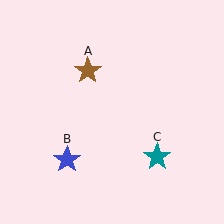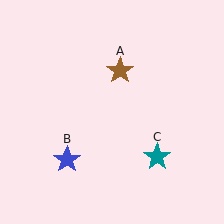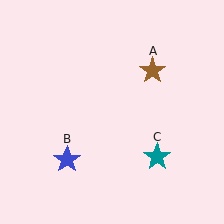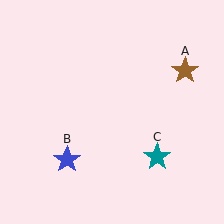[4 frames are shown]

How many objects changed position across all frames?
1 object changed position: brown star (object A).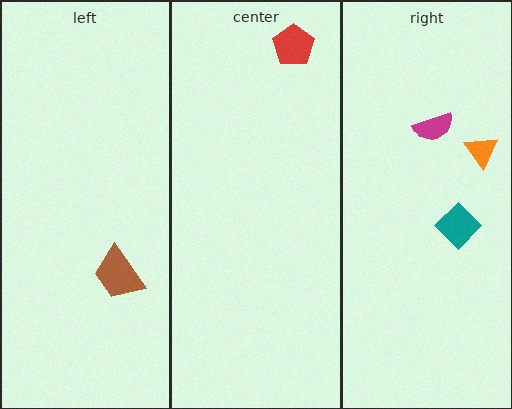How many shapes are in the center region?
1.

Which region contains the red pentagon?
The center region.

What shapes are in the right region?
The orange triangle, the magenta semicircle, the teal diamond.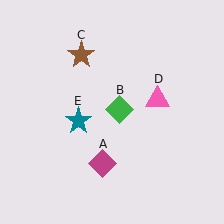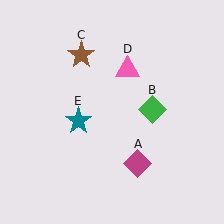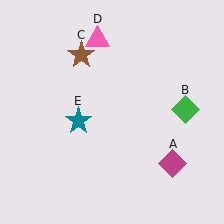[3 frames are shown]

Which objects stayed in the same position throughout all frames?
Brown star (object C) and teal star (object E) remained stationary.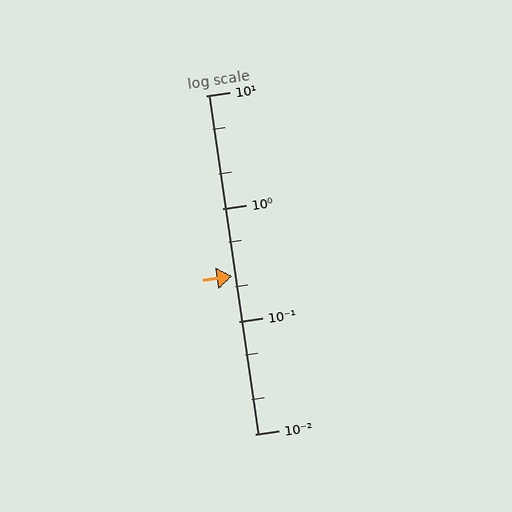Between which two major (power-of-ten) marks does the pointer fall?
The pointer is between 0.1 and 1.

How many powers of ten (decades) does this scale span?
The scale spans 3 decades, from 0.01 to 10.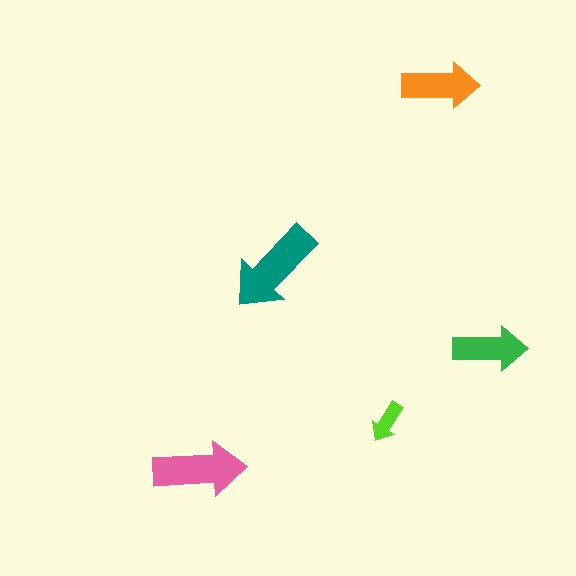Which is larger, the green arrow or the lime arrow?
The green one.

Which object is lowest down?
The pink arrow is bottommost.